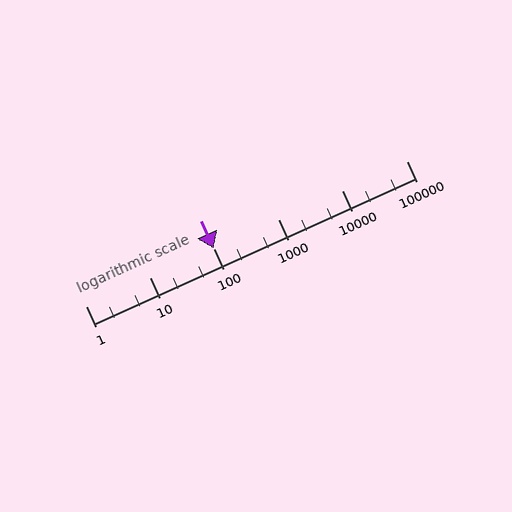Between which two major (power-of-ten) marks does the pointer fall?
The pointer is between 100 and 1000.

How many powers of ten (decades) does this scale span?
The scale spans 5 decades, from 1 to 100000.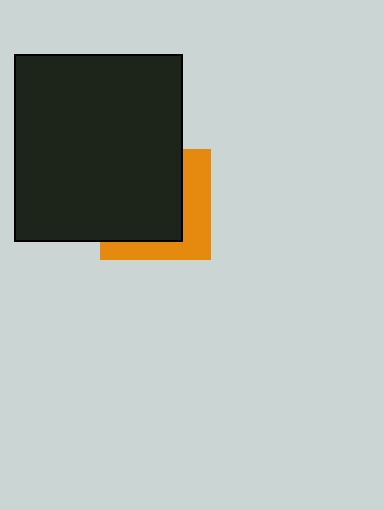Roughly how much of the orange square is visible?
A small part of it is visible (roughly 37%).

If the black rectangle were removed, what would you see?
You would see the complete orange square.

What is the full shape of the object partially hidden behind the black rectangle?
The partially hidden object is an orange square.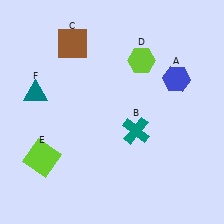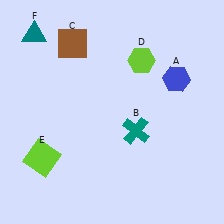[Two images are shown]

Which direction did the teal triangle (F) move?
The teal triangle (F) moved up.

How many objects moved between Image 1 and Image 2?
1 object moved between the two images.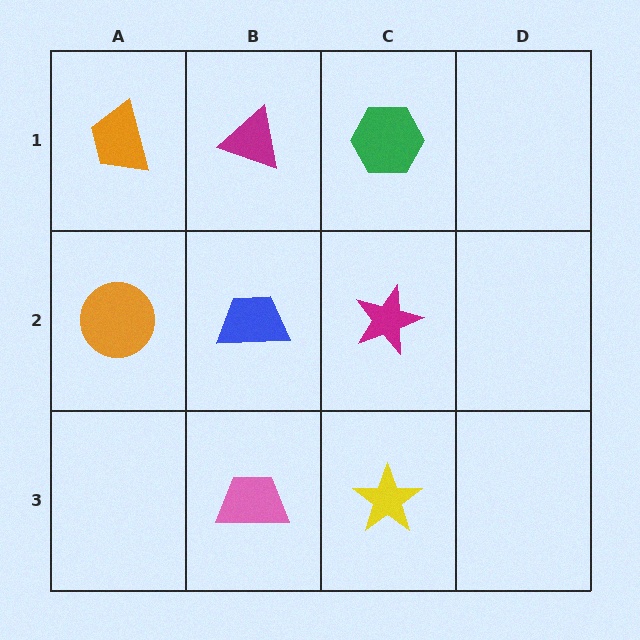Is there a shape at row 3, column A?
No, that cell is empty.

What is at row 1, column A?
An orange trapezoid.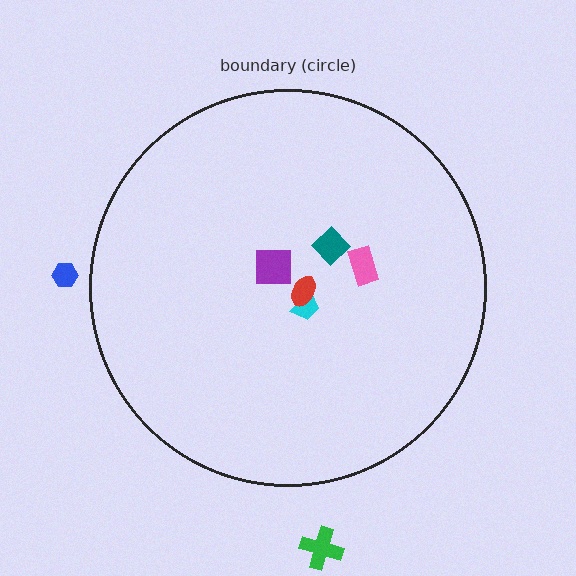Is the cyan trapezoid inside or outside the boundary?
Inside.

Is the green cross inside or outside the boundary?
Outside.